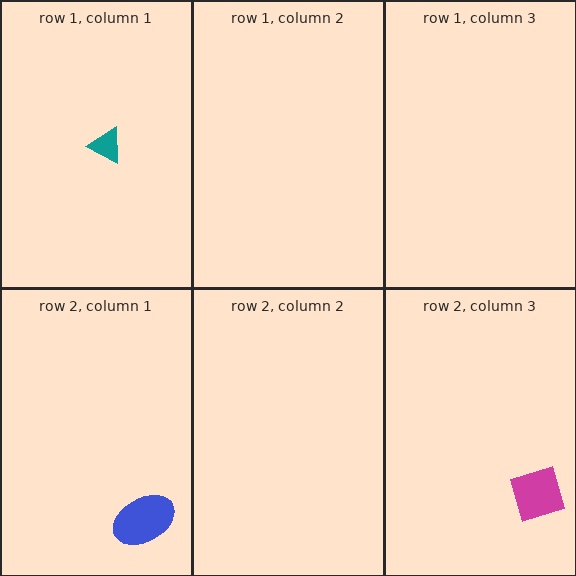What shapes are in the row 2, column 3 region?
The magenta diamond.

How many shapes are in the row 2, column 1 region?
1.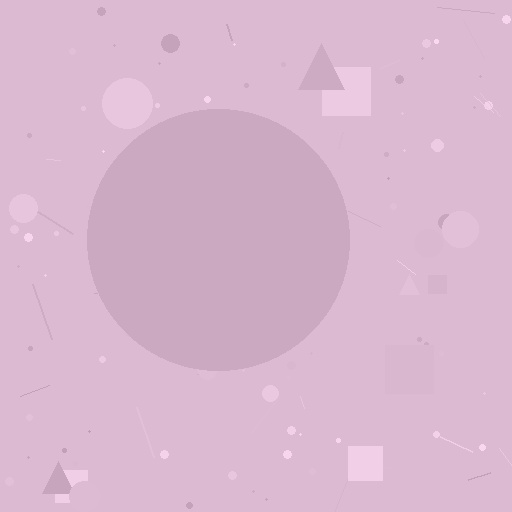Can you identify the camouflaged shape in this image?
The camouflaged shape is a circle.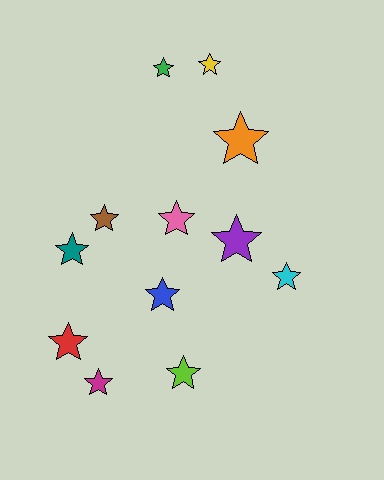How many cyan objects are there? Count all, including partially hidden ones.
There is 1 cyan object.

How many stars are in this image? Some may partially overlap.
There are 12 stars.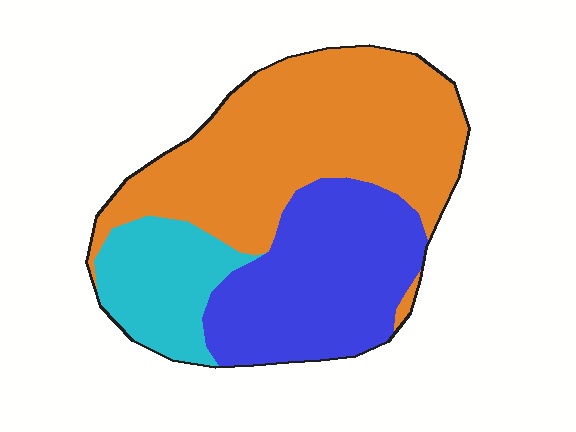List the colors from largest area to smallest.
From largest to smallest: orange, blue, cyan.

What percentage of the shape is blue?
Blue covers about 35% of the shape.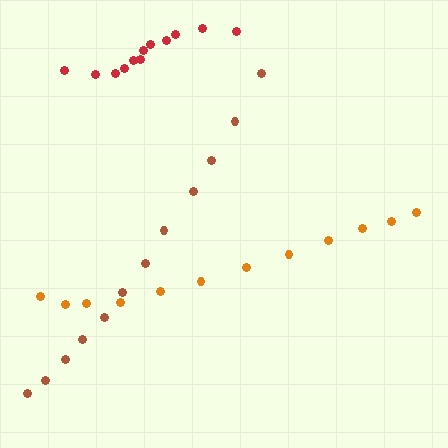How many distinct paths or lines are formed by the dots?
There are 3 distinct paths.